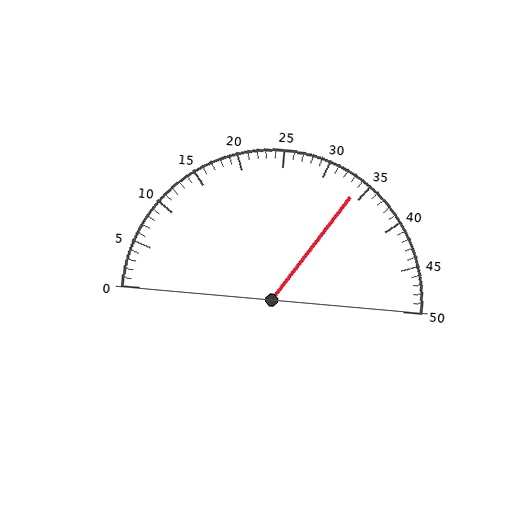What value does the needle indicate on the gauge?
The needle indicates approximately 34.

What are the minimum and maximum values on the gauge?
The gauge ranges from 0 to 50.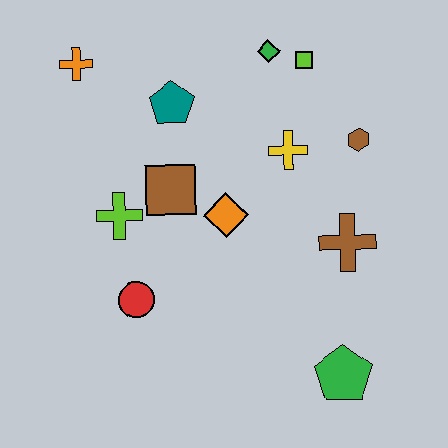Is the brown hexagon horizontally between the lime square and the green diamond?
No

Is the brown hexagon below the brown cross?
No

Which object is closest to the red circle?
The lime cross is closest to the red circle.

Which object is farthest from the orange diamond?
The orange cross is farthest from the orange diamond.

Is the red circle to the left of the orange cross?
No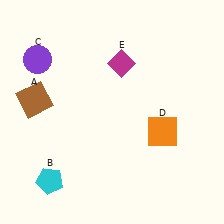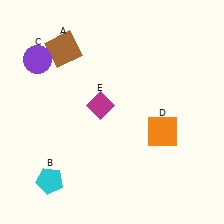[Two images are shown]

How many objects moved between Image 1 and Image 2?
2 objects moved between the two images.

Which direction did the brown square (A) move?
The brown square (A) moved up.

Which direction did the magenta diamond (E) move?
The magenta diamond (E) moved down.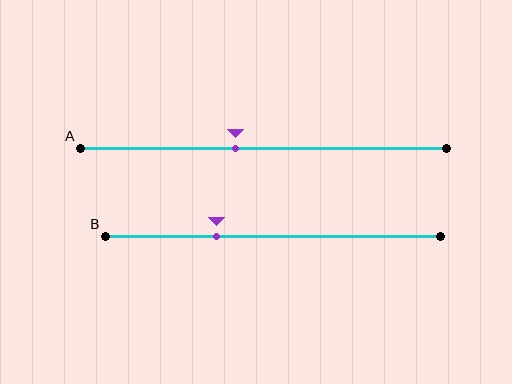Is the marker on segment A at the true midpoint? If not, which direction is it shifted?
No, the marker on segment A is shifted to the left by about 8% of the segment length.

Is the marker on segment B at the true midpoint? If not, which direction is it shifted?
No, the marker on segment B is shifted to the left by about 17% of the segment length.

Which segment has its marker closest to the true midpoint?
Segment A has its marker closest to the true midpoint.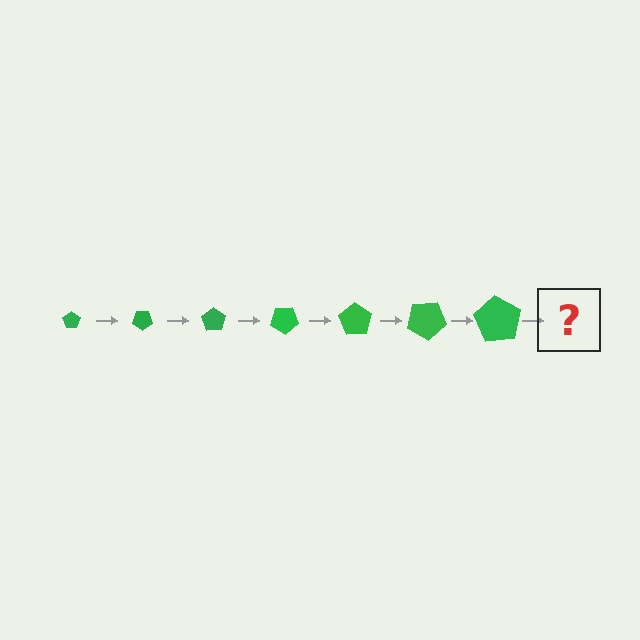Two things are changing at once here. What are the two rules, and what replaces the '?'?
The two rules are that the pentagon grows larger each step and it rotates 35 degrees each step. The '?' should be a pentagon, larger than the previous one and rotated 245 degrees from the start.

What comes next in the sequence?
The next element should be a pentagon, larger than the previous one and rotated 245 degrees from the start.